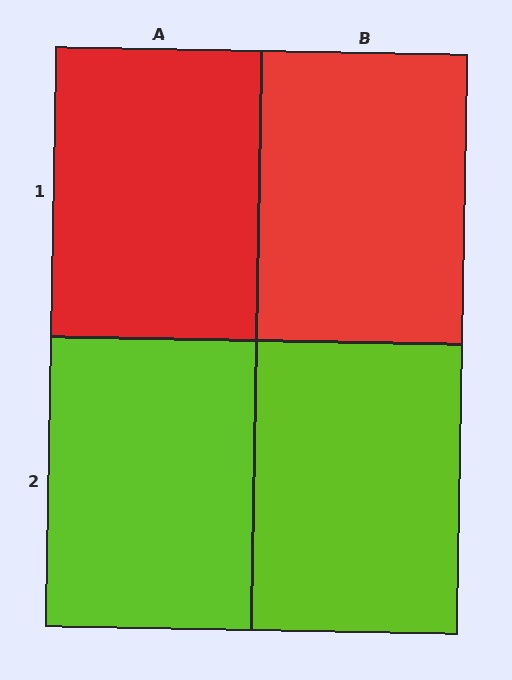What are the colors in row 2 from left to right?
Lime, lime.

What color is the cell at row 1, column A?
Red.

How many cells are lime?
2 cells are lime.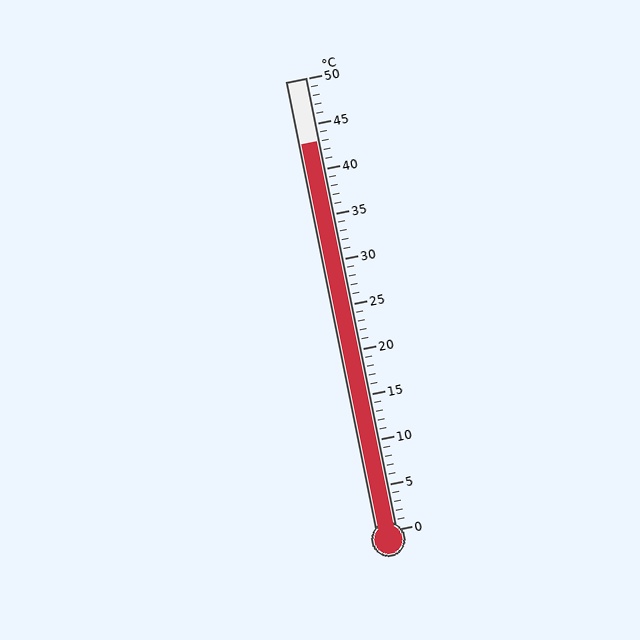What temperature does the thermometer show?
The thermometer shows approximately 43°C.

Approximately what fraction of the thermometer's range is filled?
The thermometer is filled to approximately 85% of its range.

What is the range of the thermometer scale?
The thermometer scale ranges from 0°C to 50°C.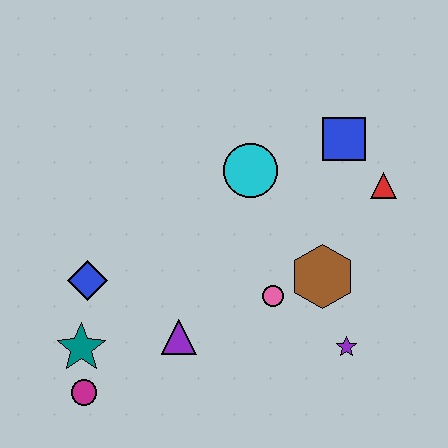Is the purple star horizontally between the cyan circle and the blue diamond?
No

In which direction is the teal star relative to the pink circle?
The teal star is to the left of the pink circle.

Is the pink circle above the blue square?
No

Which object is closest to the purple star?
The brown hexagon is closest to the purple star.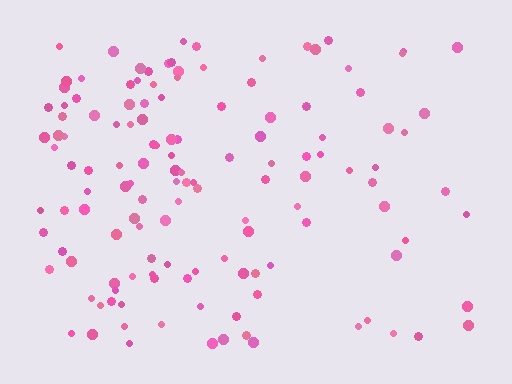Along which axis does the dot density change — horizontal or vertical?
Horizontal.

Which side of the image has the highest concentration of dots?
The left.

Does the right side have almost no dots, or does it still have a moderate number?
Still a moderate number, just noticeably fewer than the left.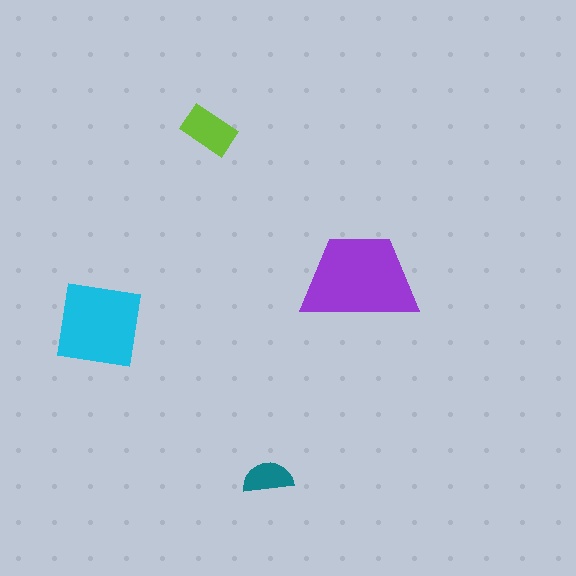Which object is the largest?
The purple trapezoid.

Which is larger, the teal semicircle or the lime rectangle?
The lime rectangle.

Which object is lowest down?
The teal semicircle is bottommost.